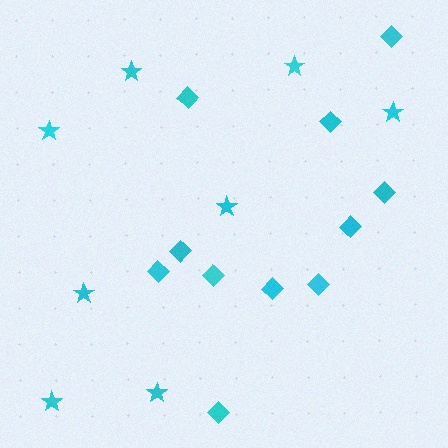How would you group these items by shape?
There are 2 groups: one group of stars (8) and one group of diamonds (11).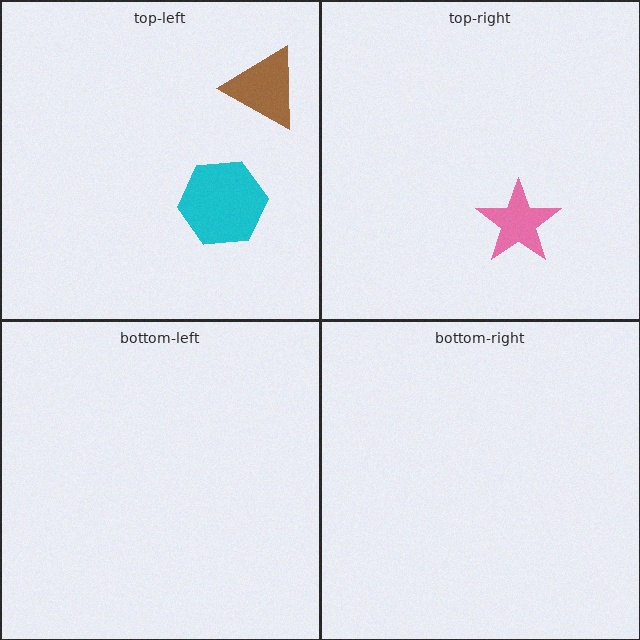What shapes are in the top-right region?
The pink star.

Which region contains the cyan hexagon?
The top-left region.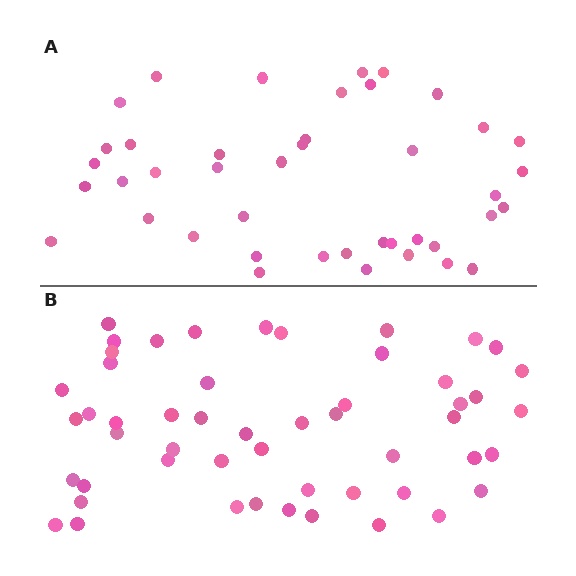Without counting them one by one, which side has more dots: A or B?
Region B (the bottom region) has more dots.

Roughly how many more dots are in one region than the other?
Region B has roughly 10 or so more dots than region A.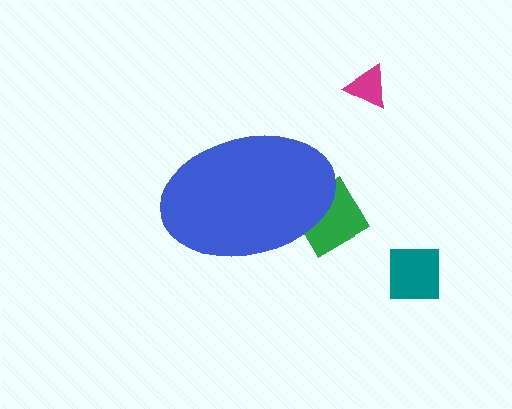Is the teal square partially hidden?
No, the teal square is fully visible.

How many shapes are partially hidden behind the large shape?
1 shape is partially hidden.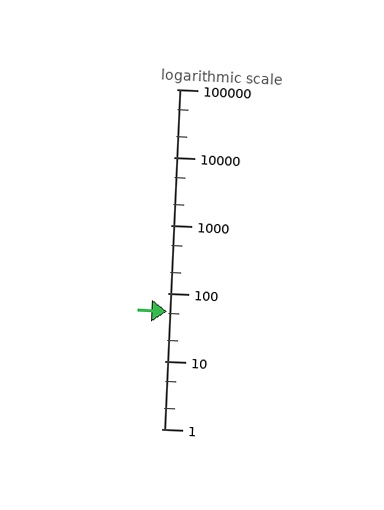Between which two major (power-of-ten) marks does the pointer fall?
The pointer is between 10 and 100.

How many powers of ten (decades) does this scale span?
The scale spans 5 decades, from 1 to 100000.